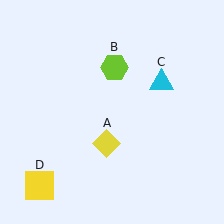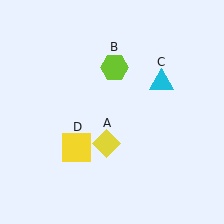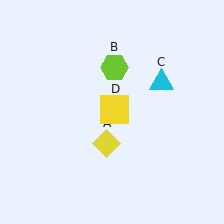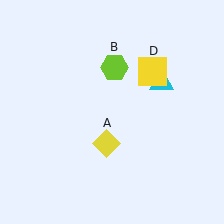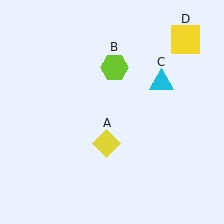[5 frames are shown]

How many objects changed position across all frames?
1 object changed position: yellow square (object D).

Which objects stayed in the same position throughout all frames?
Yellow diamond (object A) and lime hexagon (object B) and cyan triangle (object C) remained stationary.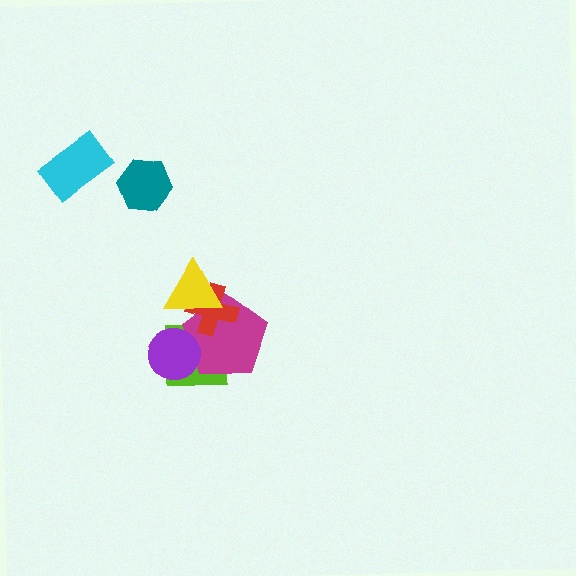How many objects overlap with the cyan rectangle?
0 objects overlap with the cyan rectangle.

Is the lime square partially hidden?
Yes, it is partially covered by another shape.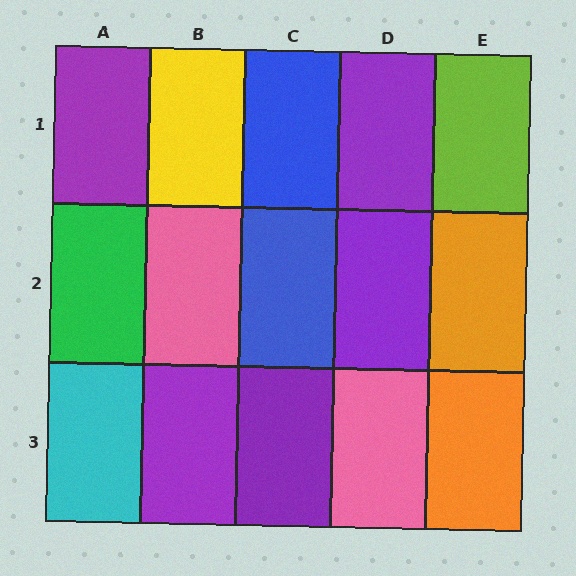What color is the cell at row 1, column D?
Purple.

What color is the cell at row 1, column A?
Purple.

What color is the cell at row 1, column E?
Lime.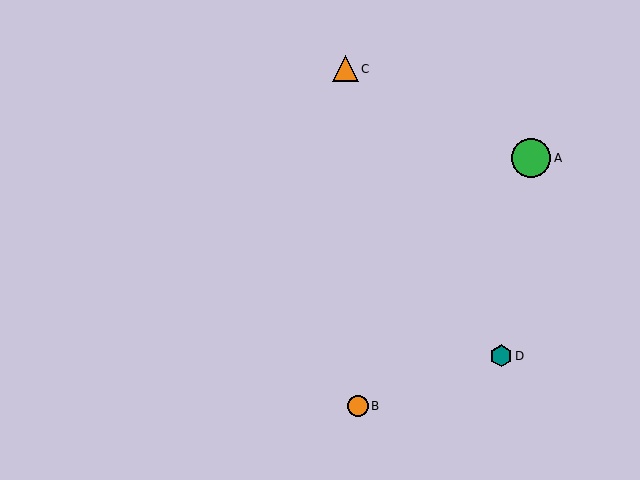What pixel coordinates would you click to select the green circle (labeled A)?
Click at (531, 158) to select the green circle A.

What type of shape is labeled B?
Shape B is an orange circle.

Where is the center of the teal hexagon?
The center of the teal hexagon is at (501, 356).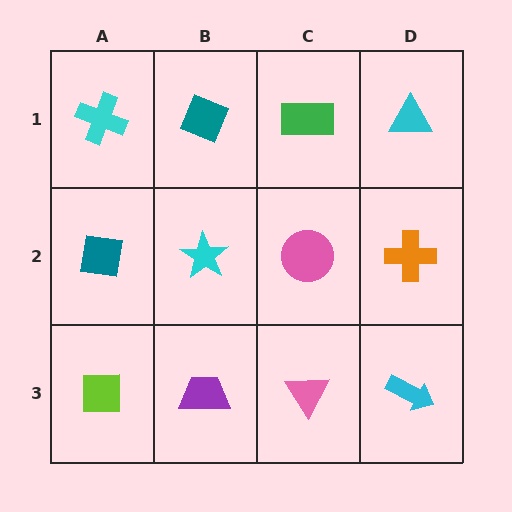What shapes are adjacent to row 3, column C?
A pink circle (row 2, column C), a purple trapezoid (row 3, column B), a cyan arrow (row 3, column D).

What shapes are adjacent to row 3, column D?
An orange cross (row 2, column D), a pink triangle (row 3, column C).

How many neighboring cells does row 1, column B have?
3.